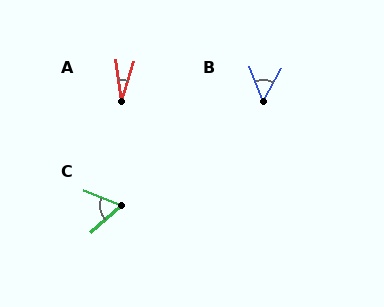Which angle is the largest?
C, at approximately 63 degrees.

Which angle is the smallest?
A, at approximately 24 degrees.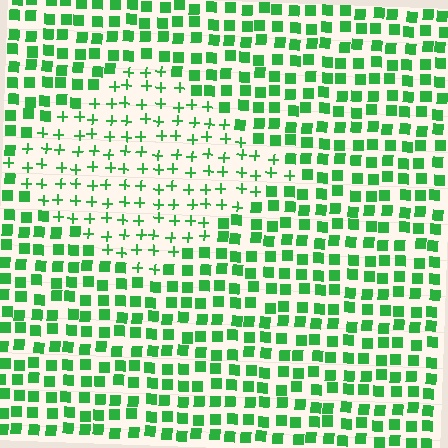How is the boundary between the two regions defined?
The boundary is defined by a change in element shape: plus signs inside vs. squares outside. All elements share the same color and spacing.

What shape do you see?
I see a diamond.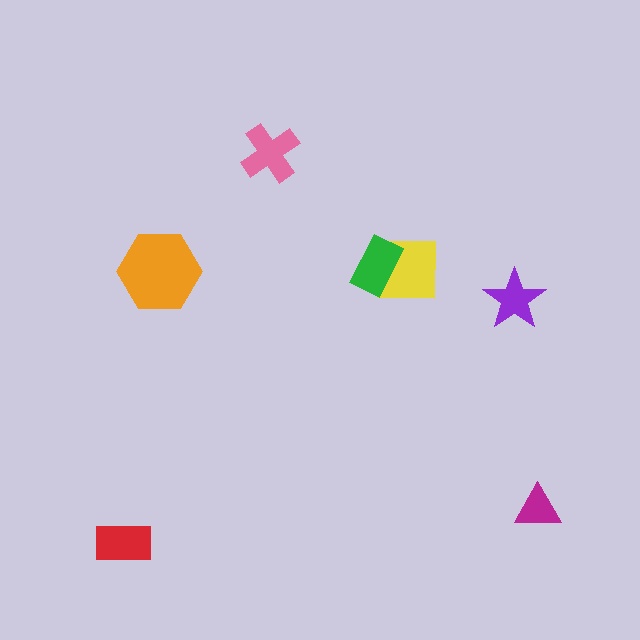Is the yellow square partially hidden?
Yes, it is partially covered by another shape.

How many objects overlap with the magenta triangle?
0 objects overlap with the magenta triangle.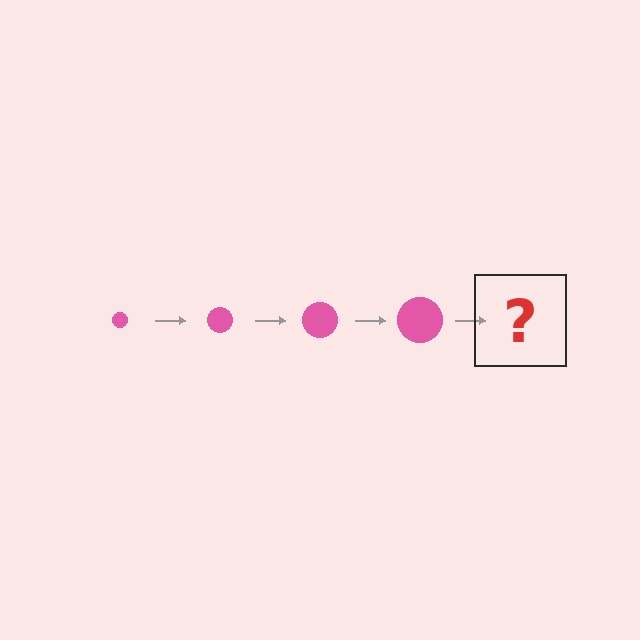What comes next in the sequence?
The next element should be a pink circle, larger than the previous one.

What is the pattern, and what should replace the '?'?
The pattern is that the circle gets progressively larger each step. The '?' should be a pink circle, larger than the previous one.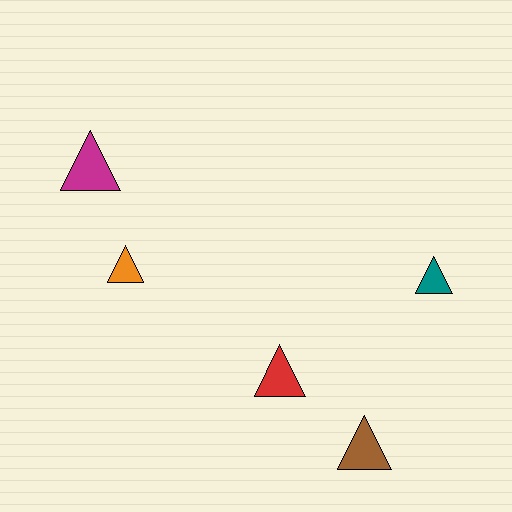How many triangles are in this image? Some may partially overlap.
There are 5 triangles.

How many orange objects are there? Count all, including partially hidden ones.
There is 1 orange object.